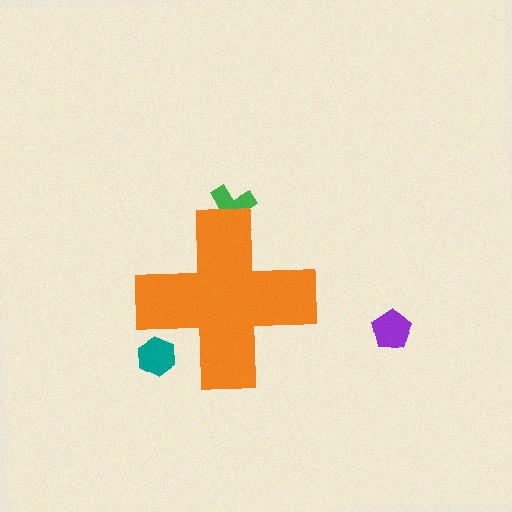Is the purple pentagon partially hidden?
No, the purple pentagon is fully visible.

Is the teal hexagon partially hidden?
Yes, the teal hexagon is partially hidden behind the orange cross.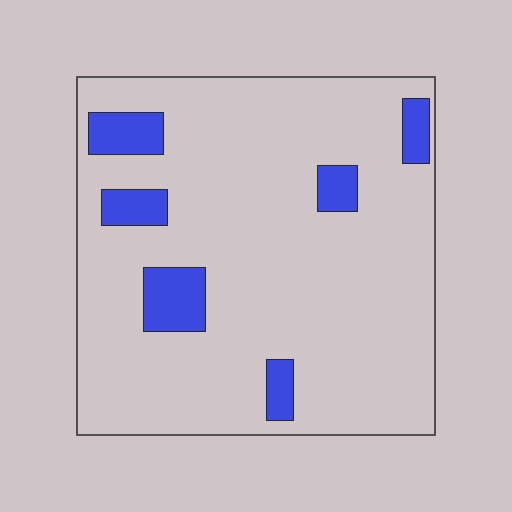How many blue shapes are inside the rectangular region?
6.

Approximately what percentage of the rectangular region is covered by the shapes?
Approximately 10%.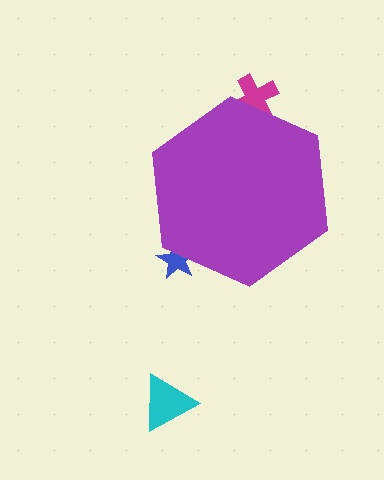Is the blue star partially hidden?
Yes, the blue star is partially hidden behind the purple hexagon.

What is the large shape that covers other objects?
A purple hexagon.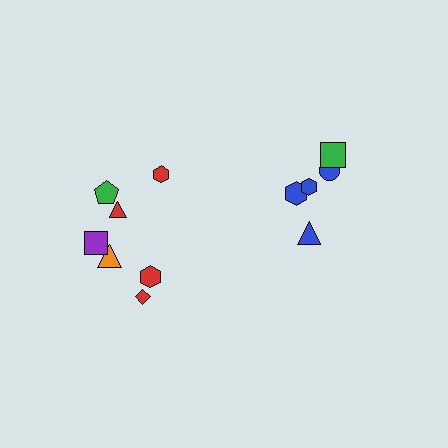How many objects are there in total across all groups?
There are 12 objects.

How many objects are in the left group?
There are 7 objects.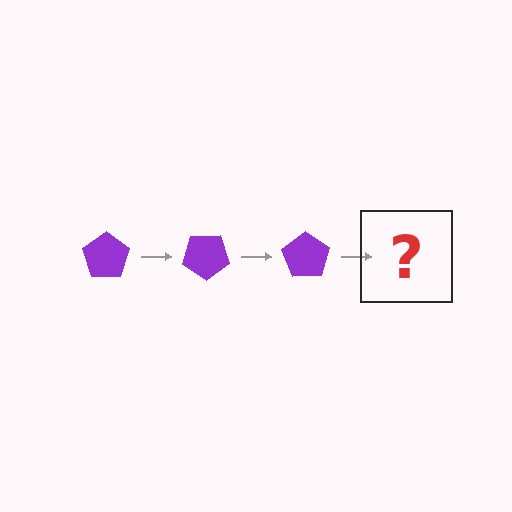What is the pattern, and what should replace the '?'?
The pattern is that the pentagon rotates 35 degrees each step. The '?' should be a purple pentagon rotated 105 degrees.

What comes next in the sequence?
The next element should be a purple pentagon rotated 105 degrees.